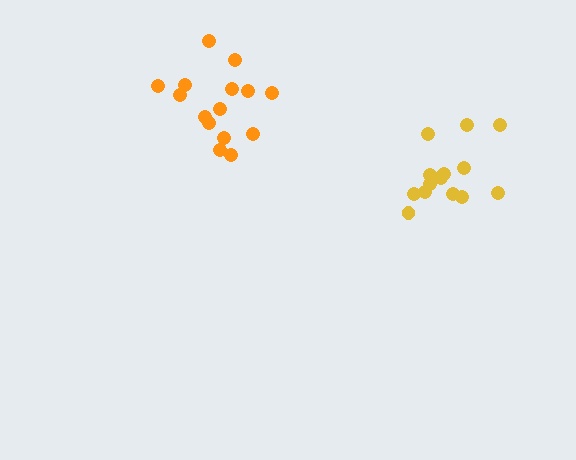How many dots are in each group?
Group 1: 15 dots, Group 2: 15 dots (30 total).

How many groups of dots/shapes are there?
There are 2 groups.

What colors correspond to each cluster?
The clusters are colored: yellow, orange.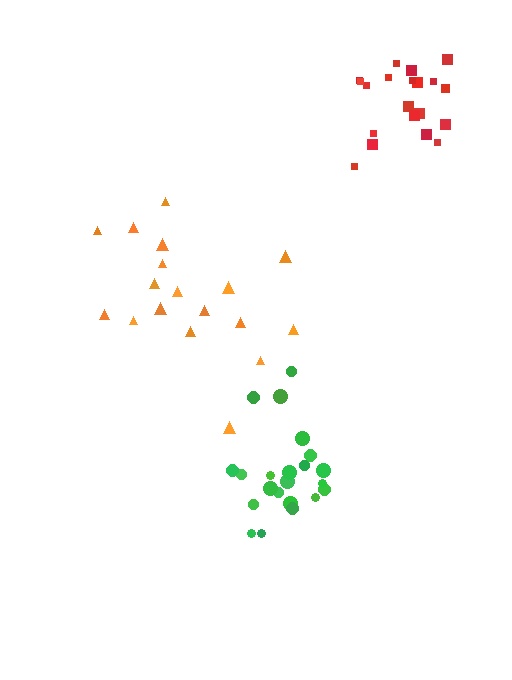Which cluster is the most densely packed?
Red.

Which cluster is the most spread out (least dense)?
Orange.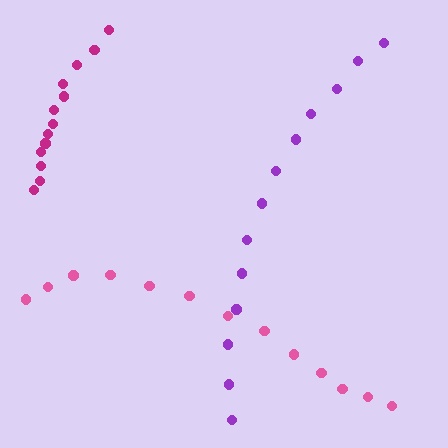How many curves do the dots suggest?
There are 3 distinct paths.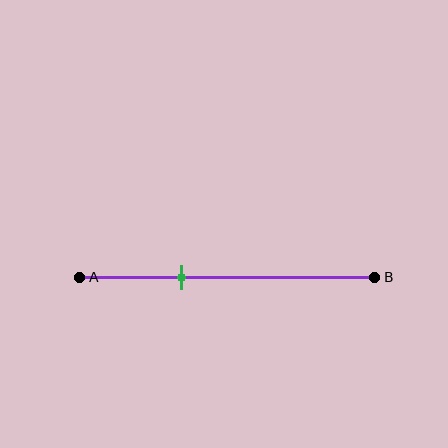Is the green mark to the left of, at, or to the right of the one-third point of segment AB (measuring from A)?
The green mark is approximately at the one-third point of segment AB.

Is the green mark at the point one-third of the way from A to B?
Yes, the mark is approximately at the one-third point.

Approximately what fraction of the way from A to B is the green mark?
The green mark is approximately 35% of the way from A to B.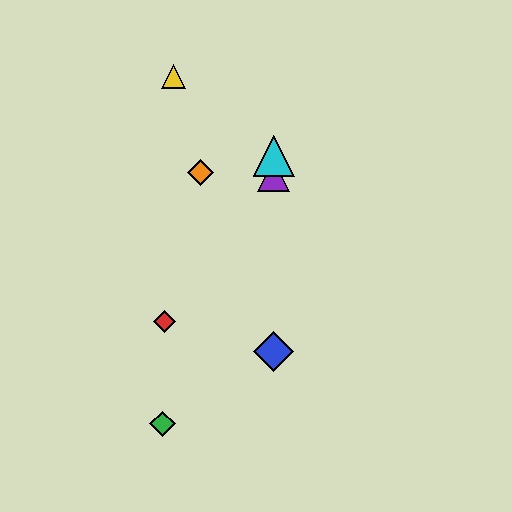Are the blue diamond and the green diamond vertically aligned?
No, the blue diamond is at x≈274 and the green diamond is at x≈163.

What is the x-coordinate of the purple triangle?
The purple triangle is at x≈274.